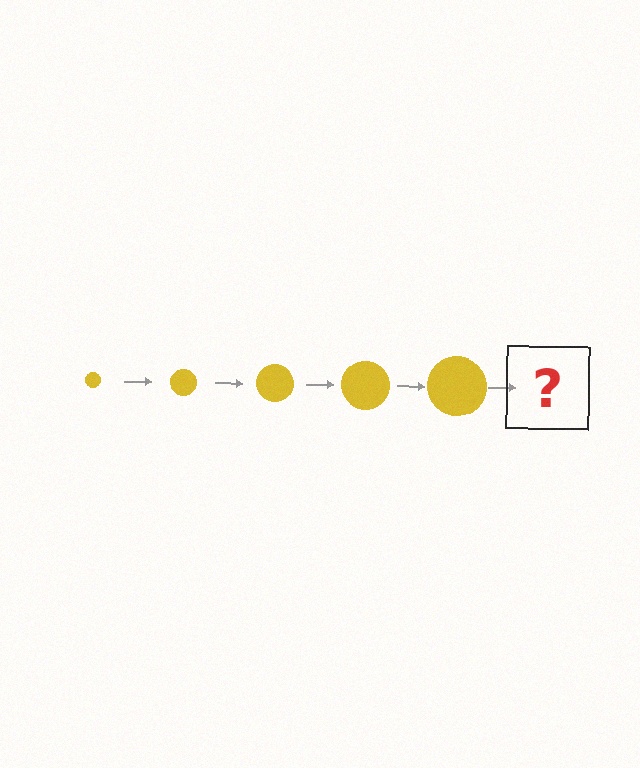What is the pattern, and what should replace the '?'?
The pattern is that the circle gets progressively larger each step. The '?' should be a yellow circle, larger than the previous one.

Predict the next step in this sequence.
The next step is a yellow circle, larger than the previous one.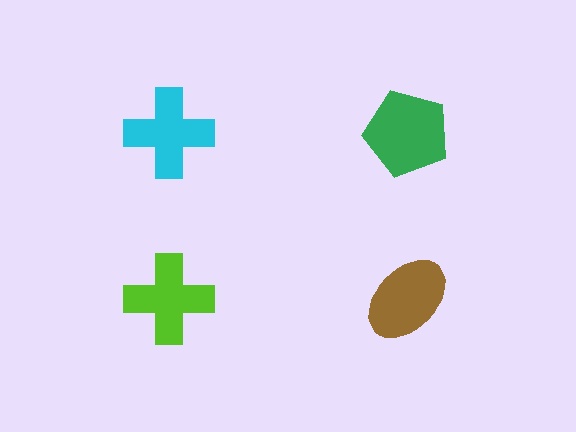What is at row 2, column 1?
A lime cross.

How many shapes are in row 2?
2 shapes.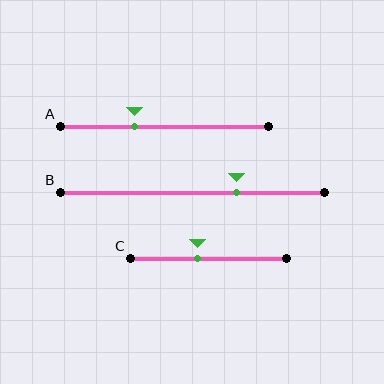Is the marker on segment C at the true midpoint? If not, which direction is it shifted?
No, the marker on segment C is shifted to the left by about 7% of the segment length.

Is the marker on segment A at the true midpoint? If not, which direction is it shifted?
No, the marker on segment A is shifted to the left by about 14% of the segment length.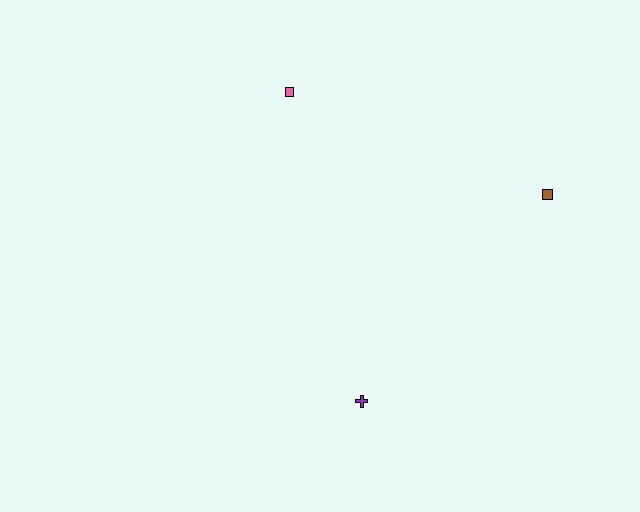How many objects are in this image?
There are 3 objects.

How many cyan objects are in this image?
There are no cyan objects.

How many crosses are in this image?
There is 1 cross.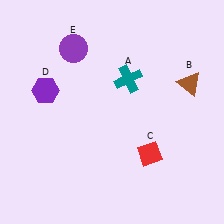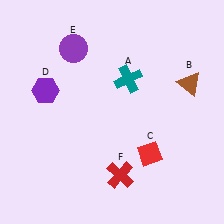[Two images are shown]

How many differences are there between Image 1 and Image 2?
There is 1 difference between the two images.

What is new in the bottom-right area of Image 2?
A red cross (F) was added in the bottom-right area of Image 2.